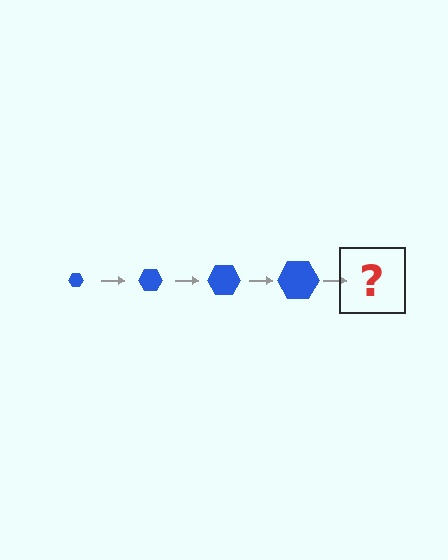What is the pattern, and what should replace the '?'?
The pattern is that the hexagon gets progressively larger each step. The '?' should be a blue hexagon, larger than the previous one.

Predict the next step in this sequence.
The next step is a blue hexagon, larger than the previous one.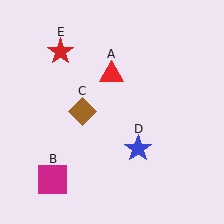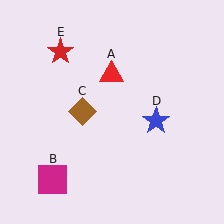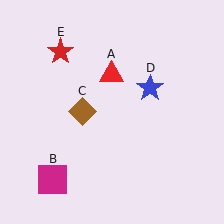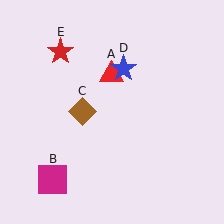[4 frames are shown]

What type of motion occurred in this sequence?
The blue star (object D) rotated counterclockwise around the center of the scene.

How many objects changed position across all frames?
1 object changed position: blue star (object D).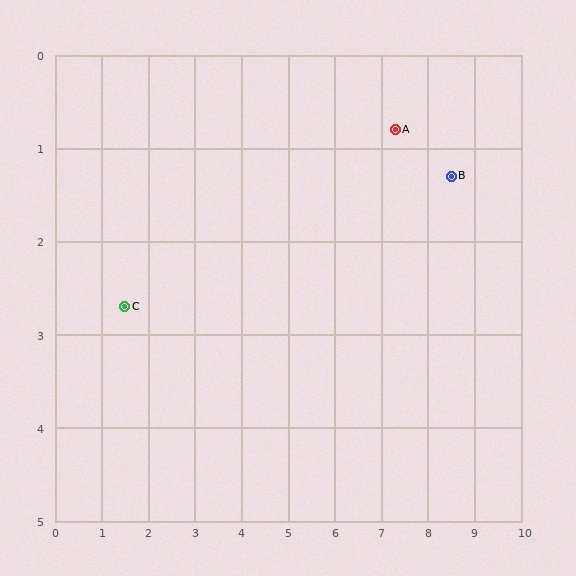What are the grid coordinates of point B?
Point B is at approximately (8.5, 1.3).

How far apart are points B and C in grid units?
Points B and C are about 7.1 grid units apart.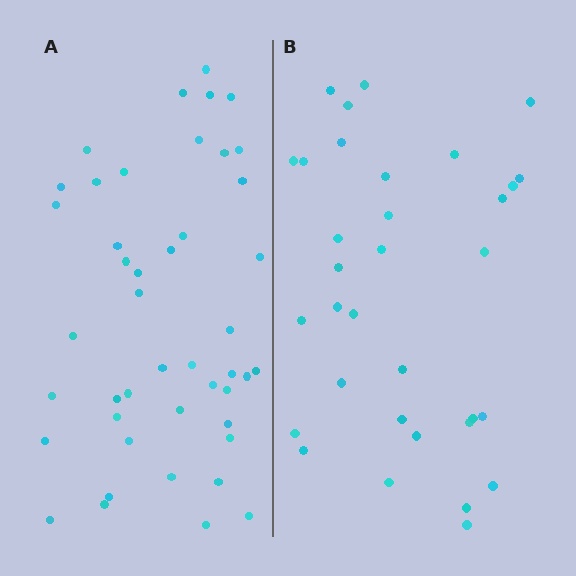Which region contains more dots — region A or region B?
Region A (the left region) has more dots.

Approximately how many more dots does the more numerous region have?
Region A has roughly 12 or so more dots than region B.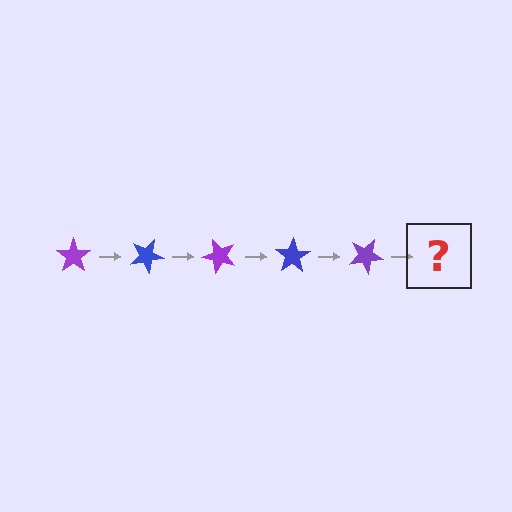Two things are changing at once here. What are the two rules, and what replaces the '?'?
The two rules are that it rotates 25 degrees each step and the color cycles through purple and blue. The '?' should be a blue star, rotated 125 degrees from the start.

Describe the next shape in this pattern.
It should be a blue star, rotated 125 degrees from the start.